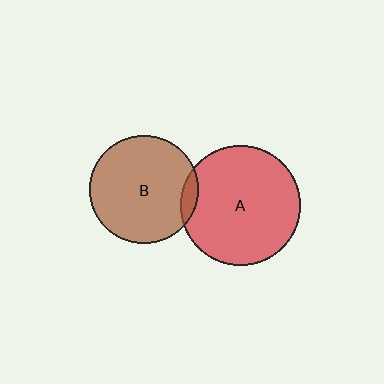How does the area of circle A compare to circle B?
Approximately 1.2 times.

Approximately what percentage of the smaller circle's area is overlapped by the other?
Approximately 5%.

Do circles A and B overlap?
Yes.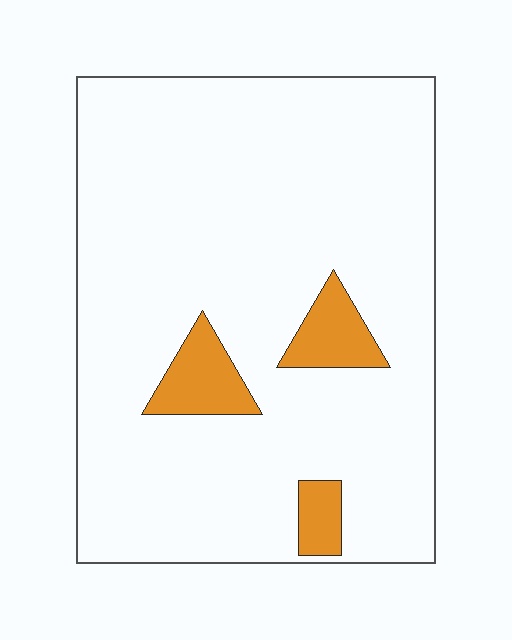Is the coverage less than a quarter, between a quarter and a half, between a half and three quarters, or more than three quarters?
Less than a quarter.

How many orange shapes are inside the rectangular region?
3.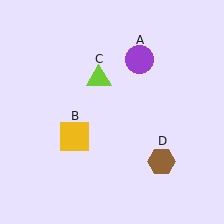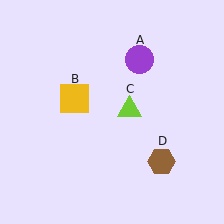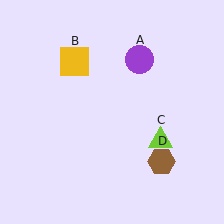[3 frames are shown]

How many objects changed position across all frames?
2 objects changed position: yellow square (object B), lime triangle (object C).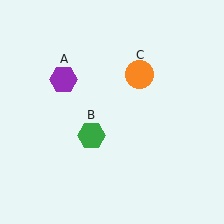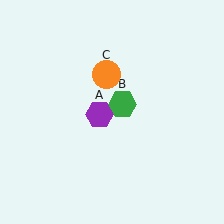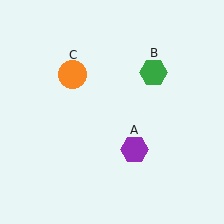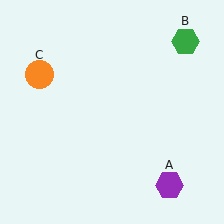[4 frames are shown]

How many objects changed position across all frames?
3 objects changed position: purple hexagon (object A), green hexagon (object B), orange circle (object C).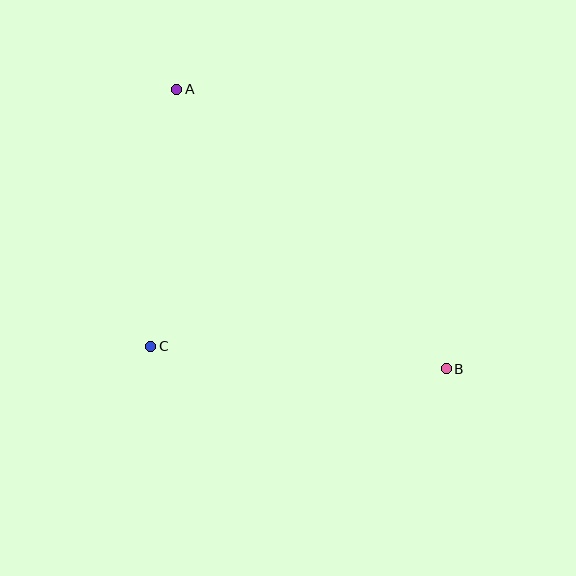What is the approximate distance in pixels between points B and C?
The distance between B and C is approximately 296 pixels.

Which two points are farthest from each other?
Points A and B are farthest from each other.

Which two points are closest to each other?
Points A and C are closest to each other.